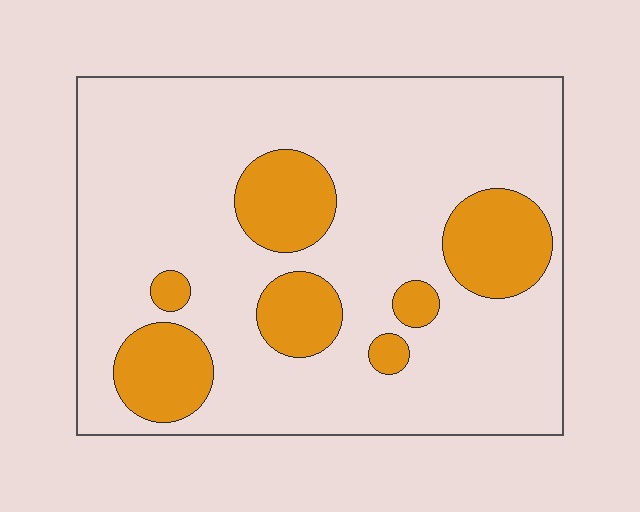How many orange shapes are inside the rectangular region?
7.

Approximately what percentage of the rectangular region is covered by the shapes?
Approximately 20%.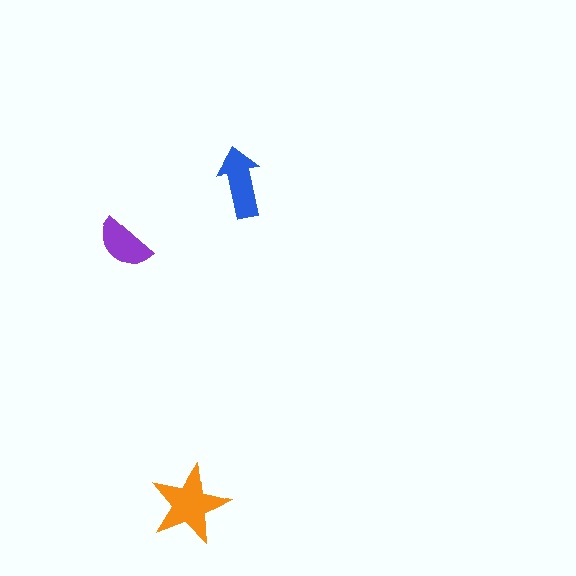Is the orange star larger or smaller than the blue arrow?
Larger.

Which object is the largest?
The orange star.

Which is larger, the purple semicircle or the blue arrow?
The blue arrow.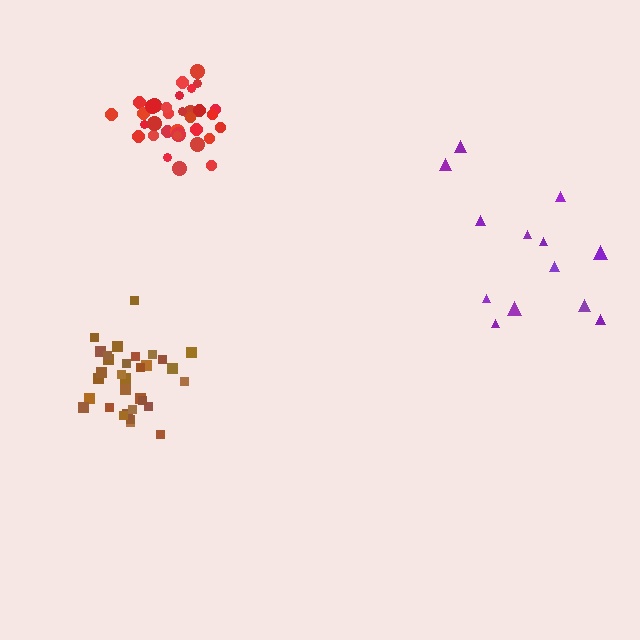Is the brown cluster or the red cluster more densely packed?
Red.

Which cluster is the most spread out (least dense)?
Purple.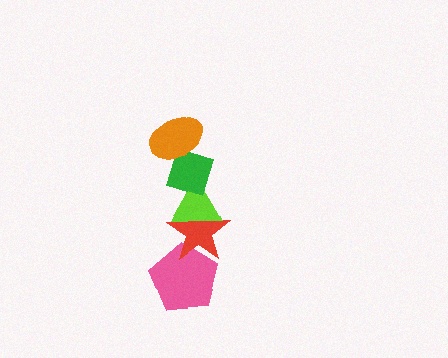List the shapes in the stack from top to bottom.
From top to bottom: the orange ellipse, the green diamond, the lime triangle, the red star, the pink pentagon.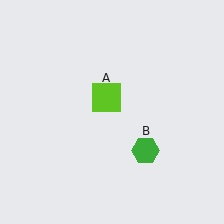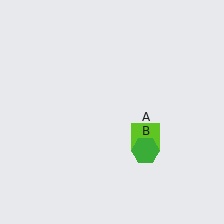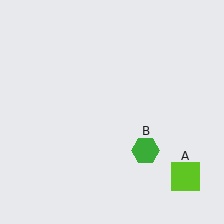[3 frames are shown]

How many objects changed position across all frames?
1 object changed position: lime square (object A).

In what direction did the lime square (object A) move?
The lime square (object A) moved down and to the right.